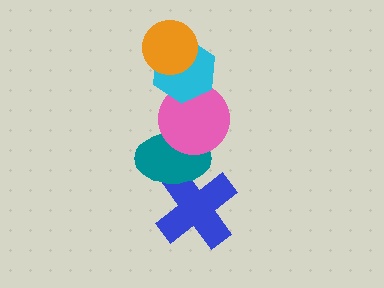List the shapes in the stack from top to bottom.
From top to bottom: the orange circle, the cyan hexagon, the pink circle, the teal ellipse, the blue cross.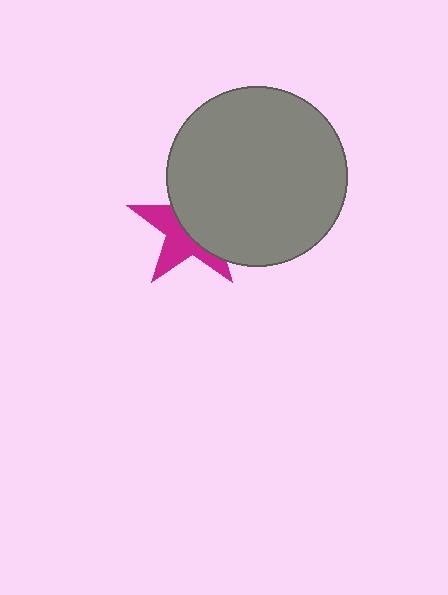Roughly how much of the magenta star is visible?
A small part of it is visible (roughly 45%).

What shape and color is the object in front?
The object in front is a gray circle.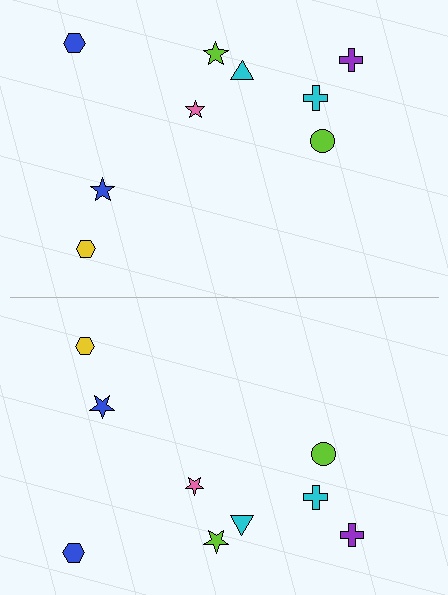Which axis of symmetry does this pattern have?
The pattern has a horizontal axis of symmetry running through the center of the image.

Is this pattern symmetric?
Yes, this pattern has bilateral (reflection) symmetry.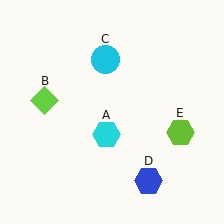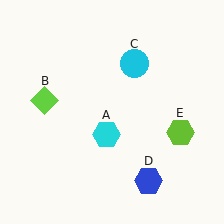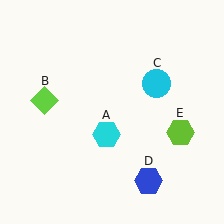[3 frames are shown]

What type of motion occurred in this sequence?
The cyan circle (object C) rotated clockwise around the center of the scene.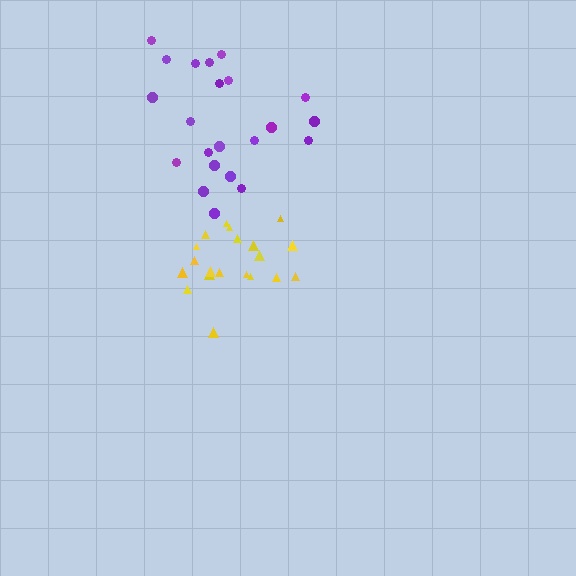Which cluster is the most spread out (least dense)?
Purple.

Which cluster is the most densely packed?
Yellow.